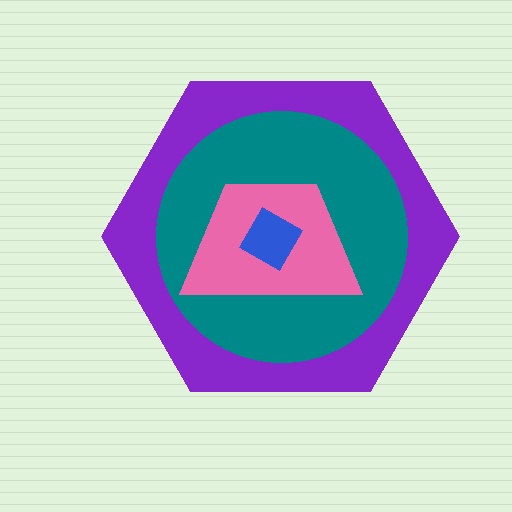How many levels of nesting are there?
4.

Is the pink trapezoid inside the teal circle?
Yes.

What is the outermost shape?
The purple hexagon.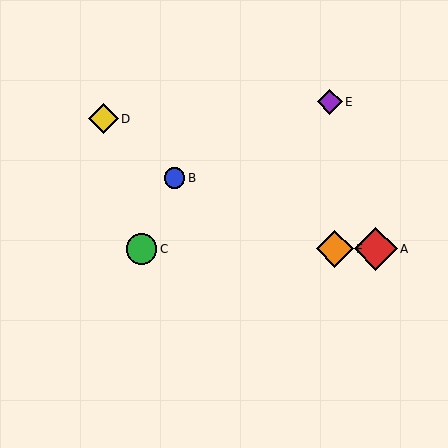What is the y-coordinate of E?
Object E is at y≈102.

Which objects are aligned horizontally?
Objects A, C, F are aligned horizontally.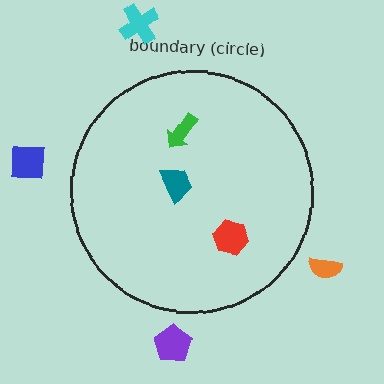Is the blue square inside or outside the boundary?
Outside.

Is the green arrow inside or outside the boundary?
Inside.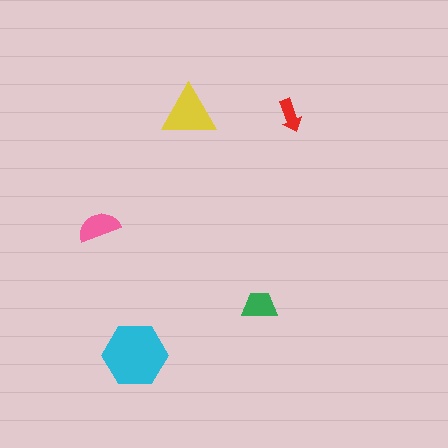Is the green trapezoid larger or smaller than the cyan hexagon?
Smaller.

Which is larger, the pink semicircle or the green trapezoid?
The pink semicircle.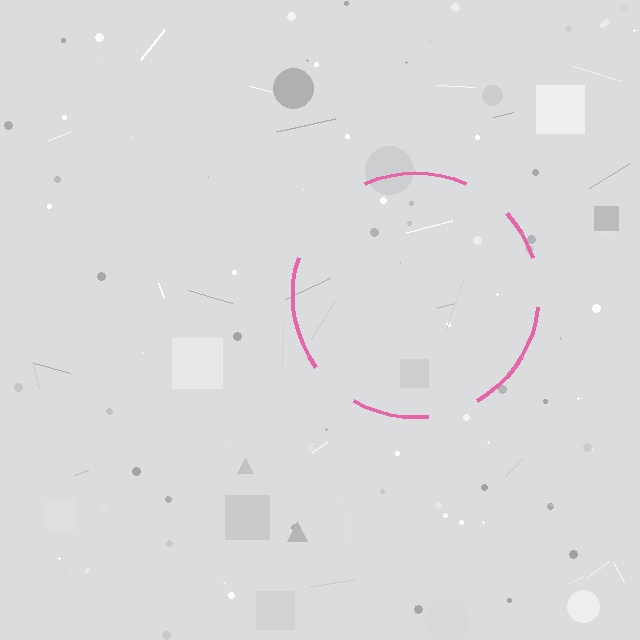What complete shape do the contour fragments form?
The contour fragments form a circle.